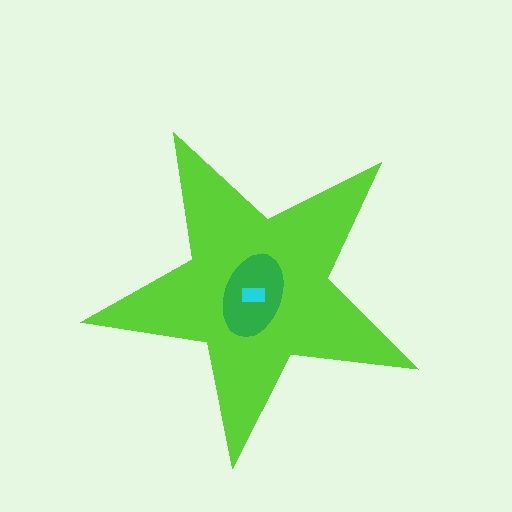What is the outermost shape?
The lime star.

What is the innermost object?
The cyan rectangle.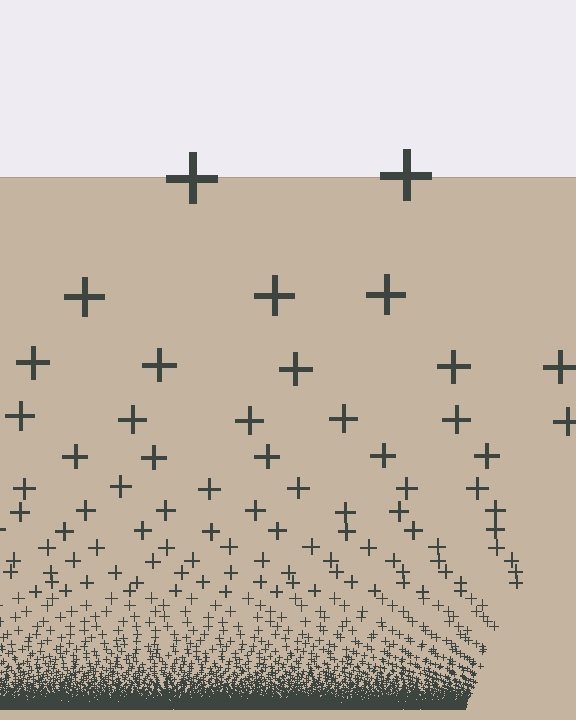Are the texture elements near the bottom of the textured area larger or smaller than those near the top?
Smaller. The gradient is inverted — elements near the bottom are smaller and denser.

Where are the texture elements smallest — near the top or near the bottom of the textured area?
Near the bottom.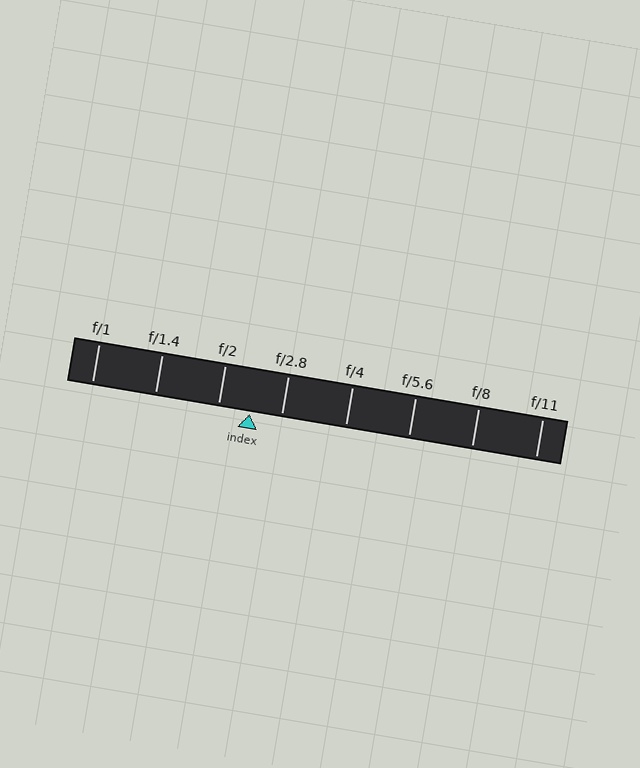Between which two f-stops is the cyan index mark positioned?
The index mark is between f/2 and f/2.8.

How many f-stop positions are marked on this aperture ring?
There are 8 f-stop positions marked.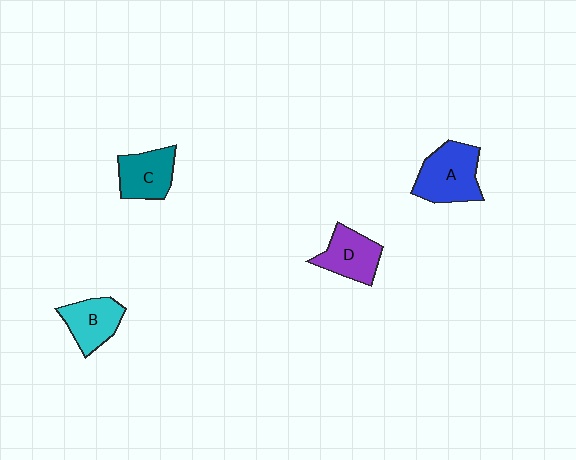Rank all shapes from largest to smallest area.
From largest to smallest: A (blue), D (purple), C (teal), B (cyan).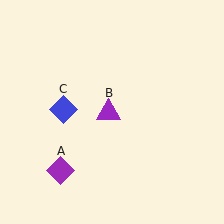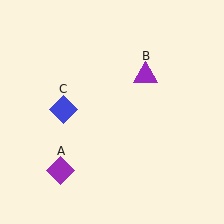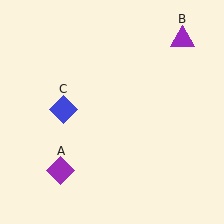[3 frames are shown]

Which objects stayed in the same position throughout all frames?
Purple diamond (object A) and blue diamond (object C) remained stationary.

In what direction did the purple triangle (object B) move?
The purple triangle (object B) moved up and to the right.